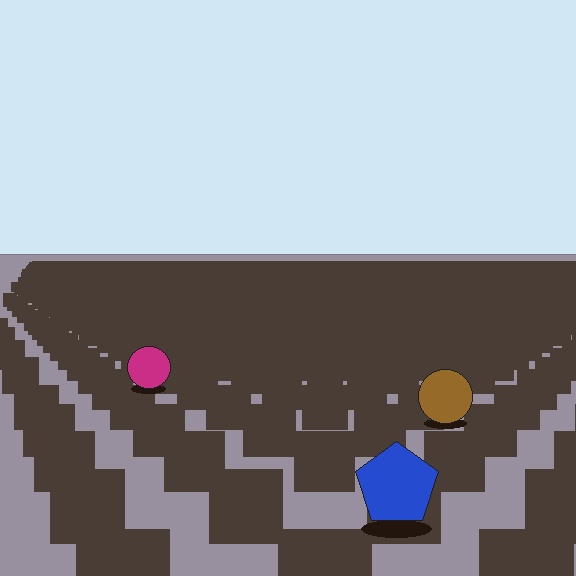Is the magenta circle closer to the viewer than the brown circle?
No. The brown circle is closer — you can tell from the texture gradient: the ground texture is coarser near it.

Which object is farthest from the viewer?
The magenta circle is farthest from the viewer. It appears smaller and the ground texture around it is denser.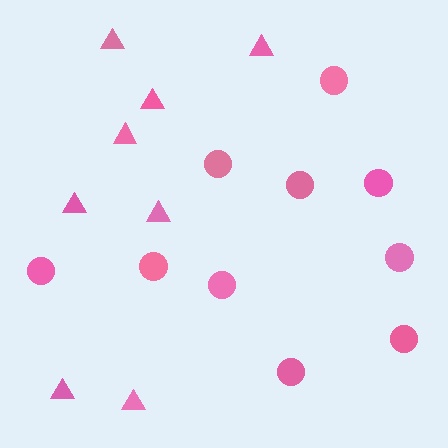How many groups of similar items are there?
There are 2 groups: one group of triangles (8) and one group of circles (10).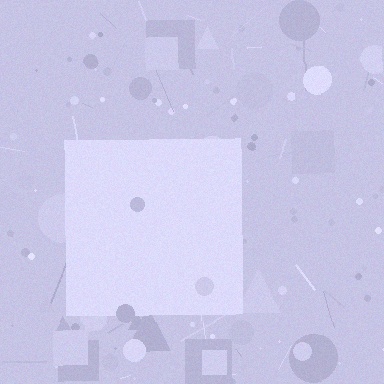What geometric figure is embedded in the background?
A square is embedded in the background.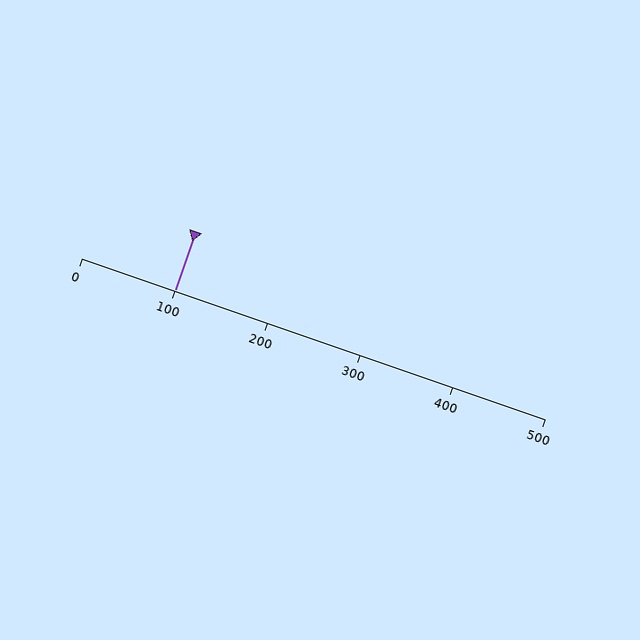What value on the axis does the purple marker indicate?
The marker indicates approximately 100.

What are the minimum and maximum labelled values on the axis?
The axis runs from 0 to 500.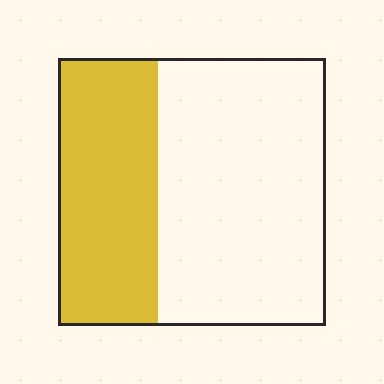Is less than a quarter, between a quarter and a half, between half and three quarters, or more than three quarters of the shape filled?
Between a quarter and a half.